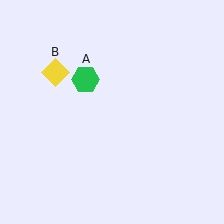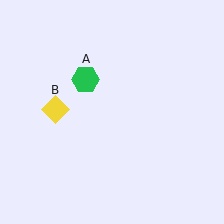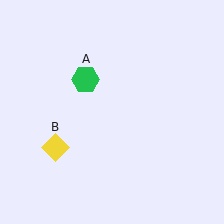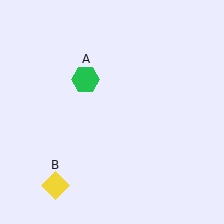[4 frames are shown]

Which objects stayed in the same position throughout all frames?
Green hexagon (object A) remained stationary.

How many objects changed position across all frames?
1 object changed position: yellow diamond (object B).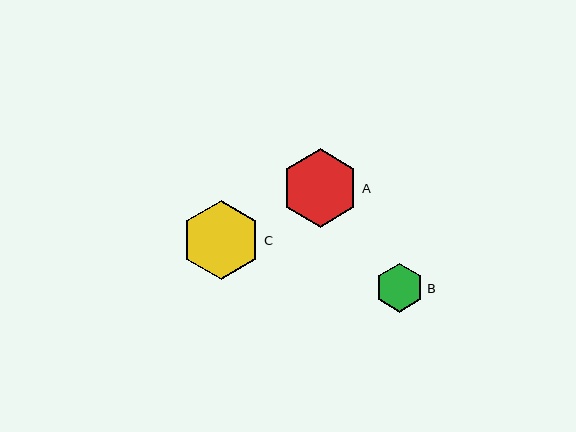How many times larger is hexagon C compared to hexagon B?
Hexagon C is approximately 1.6 times the size of hexagon B.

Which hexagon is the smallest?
Hexagon B is the smallest with a size of approximately 49 pixels.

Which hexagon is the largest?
Hexagon C is the largest with a size of approximately 79 pixels.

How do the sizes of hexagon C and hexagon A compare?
Hexagon C and hexagon A are approximately the same size.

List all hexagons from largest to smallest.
From largest to smallest: C, A, B.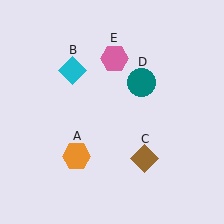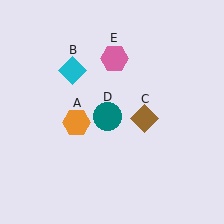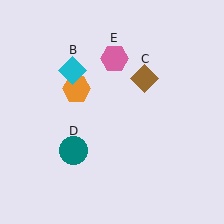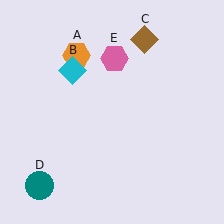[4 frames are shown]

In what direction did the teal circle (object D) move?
The teal circle (object D) moved down and to the left.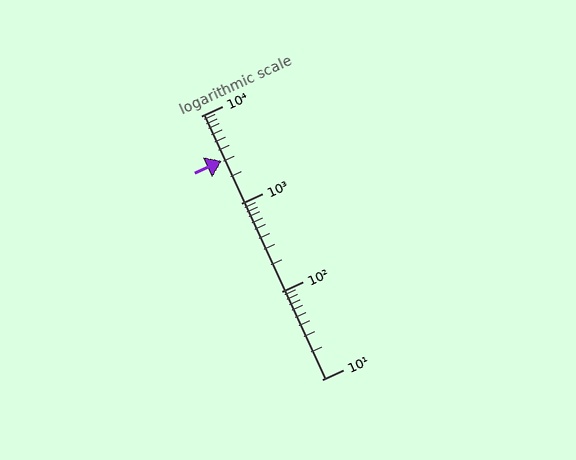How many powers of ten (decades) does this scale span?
The scale spans 3 decades, from 10 to 10000.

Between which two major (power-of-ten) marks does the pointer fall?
The pointer is between 1000 and 10000.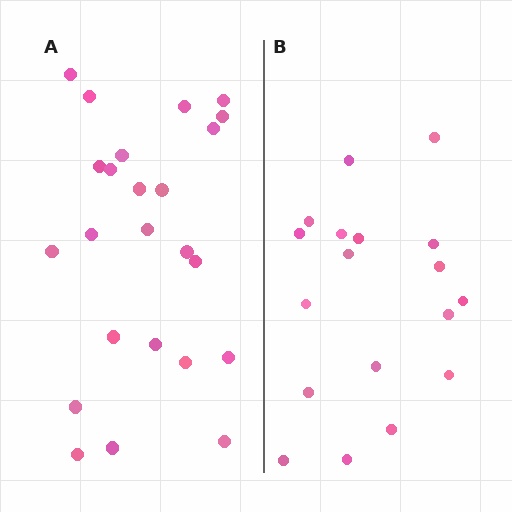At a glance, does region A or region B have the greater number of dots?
Region A (the left region) has more dots.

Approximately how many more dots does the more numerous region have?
Region A has about 6 more dots than region B.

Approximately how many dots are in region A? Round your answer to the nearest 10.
About 20 dots. (The exact count is 24, which rounds to 20.)